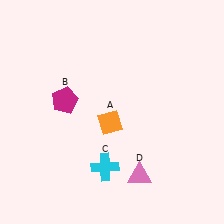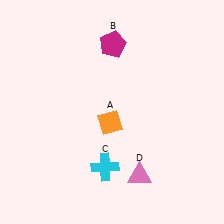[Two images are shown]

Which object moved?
The magenta pentagon (B) moved up.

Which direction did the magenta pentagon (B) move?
The magenta pentagon (B) moved up.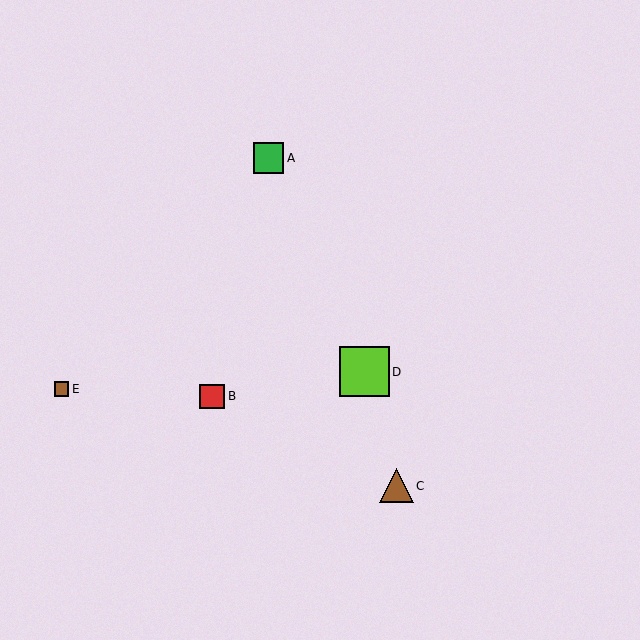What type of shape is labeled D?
Shape D is a lime square.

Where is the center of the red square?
The center of the red square is at (212, 397).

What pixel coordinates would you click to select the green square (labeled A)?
Click at (269, 158) to select the green square A.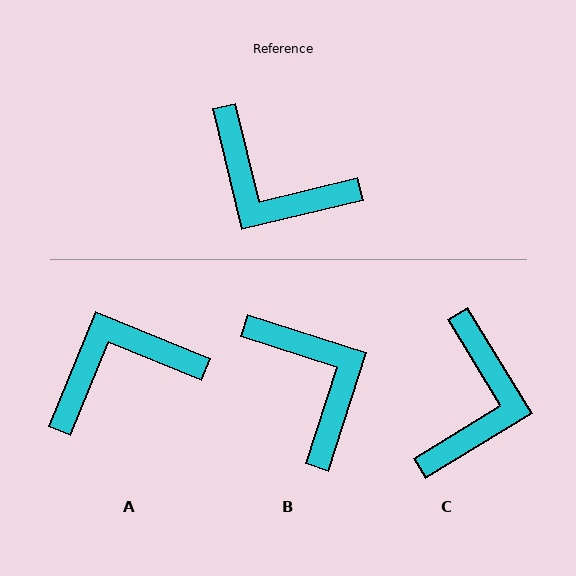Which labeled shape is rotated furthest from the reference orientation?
B, about 149 degrees away.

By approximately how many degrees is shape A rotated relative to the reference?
Approximately 126 degrees clockwise.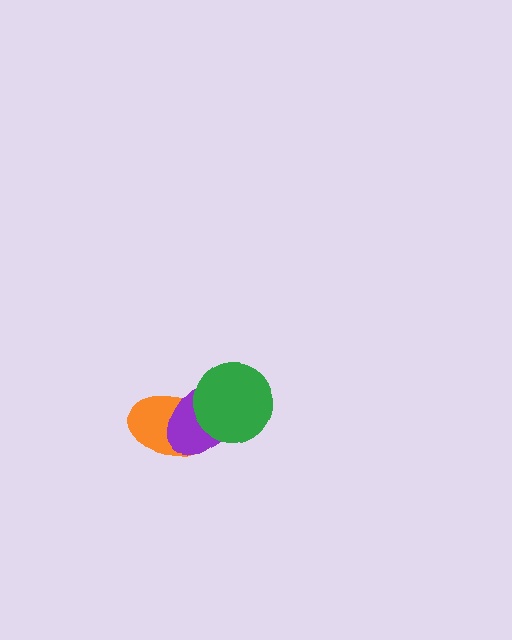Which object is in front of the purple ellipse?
The green circle is in front of the purple ellipse.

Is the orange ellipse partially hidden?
Yes, it is partially covered by another shape.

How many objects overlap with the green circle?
2 objects overlap with the green circle.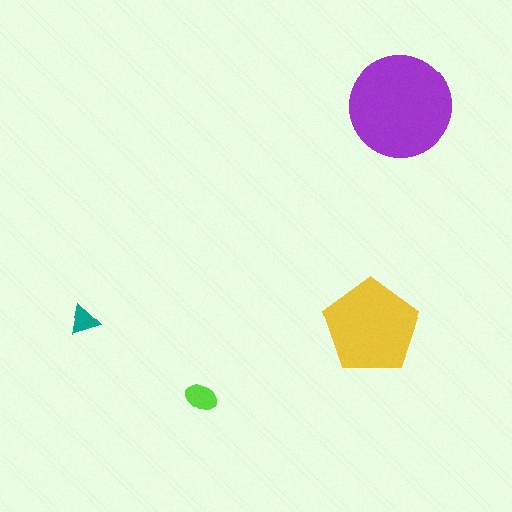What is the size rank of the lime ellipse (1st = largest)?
3rd.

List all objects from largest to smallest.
The purple circle, the yellow pentagon, the lime ellipse, the teal triangle.